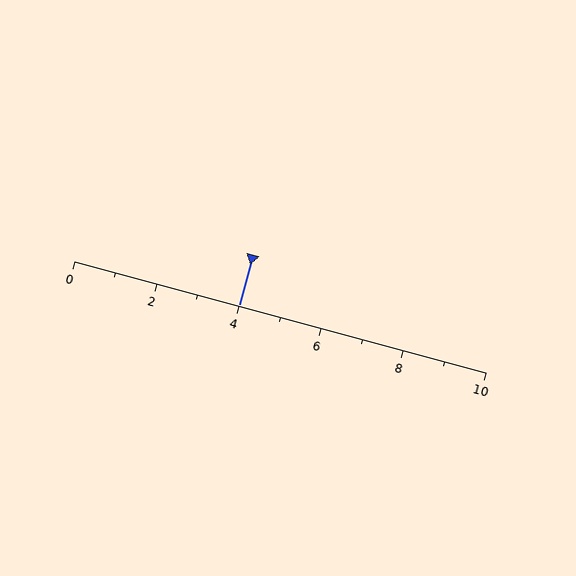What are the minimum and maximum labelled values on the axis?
The axis runs from 0 to 10.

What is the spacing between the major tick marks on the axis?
The major ticks are spaced 2 apart.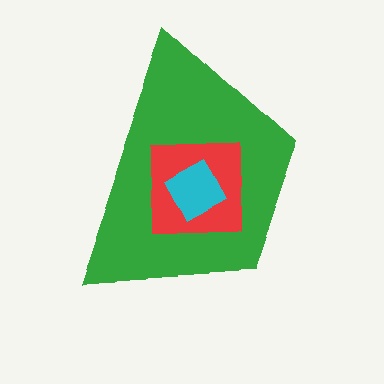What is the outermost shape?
The green trapezoid.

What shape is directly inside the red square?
The cyan square.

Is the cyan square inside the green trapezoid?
Yes.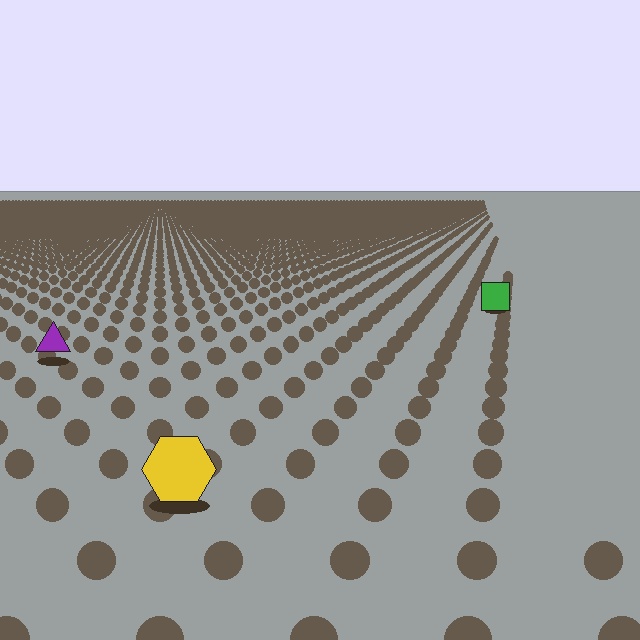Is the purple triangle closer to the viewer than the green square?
Yes. The purple triangle is closer — you can tell from the texture gradient: the ground texture is coarser near it.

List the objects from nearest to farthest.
From nearest to farthest: the yellow hexagon, the purple triangle, the green square.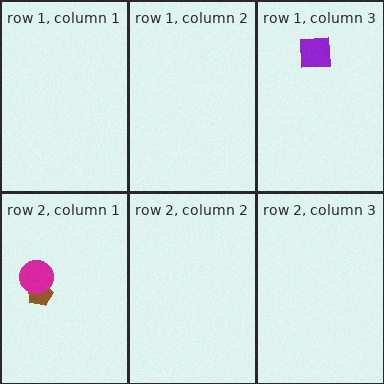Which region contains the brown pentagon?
The row 2, column 1 region.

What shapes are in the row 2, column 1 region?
The brown pentagon, the magenta circle.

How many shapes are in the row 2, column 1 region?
2.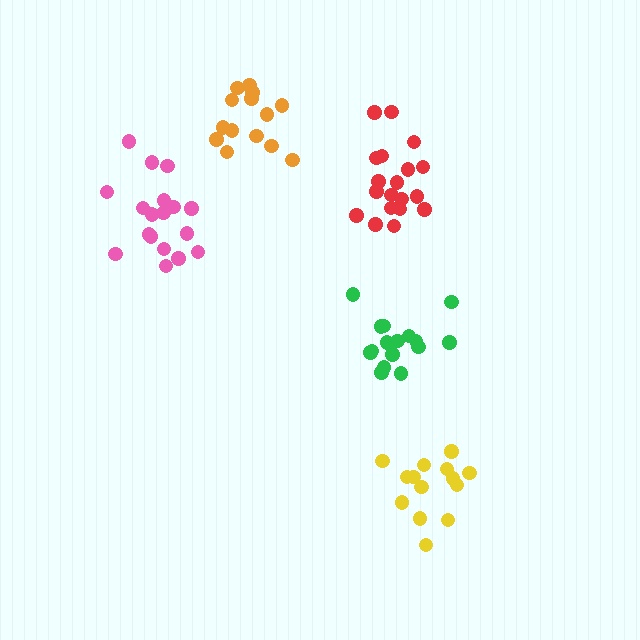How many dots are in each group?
Group 1: 16 dots, Group 2: 15 dots, Group 3: 18 dots, Group 4: 19 dots, Group 5: 14 dots (82 total).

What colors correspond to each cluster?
The clusters are colored: green, orange, pink, red, yellow.